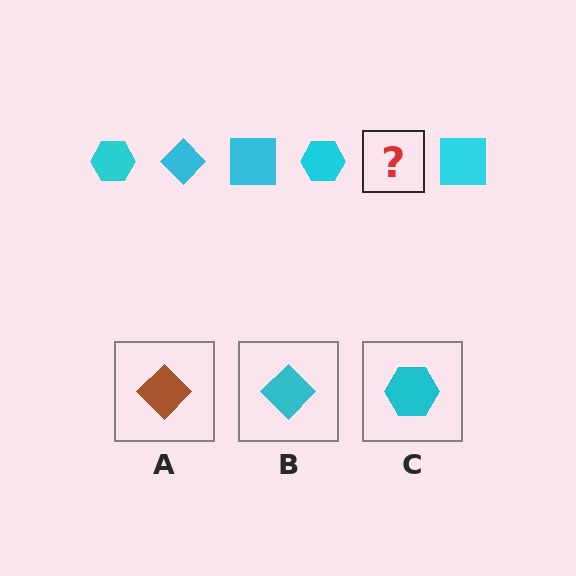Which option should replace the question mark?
Option B.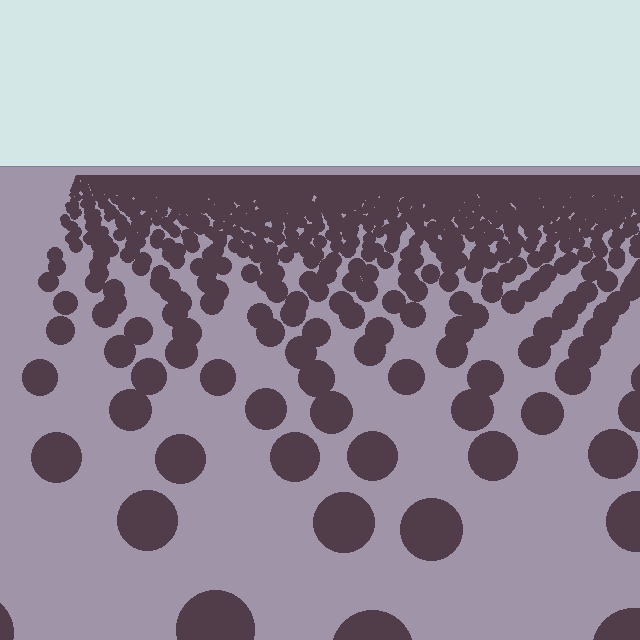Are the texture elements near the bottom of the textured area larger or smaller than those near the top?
Larger. Near the bottom, elements are closer to the viewer and appear at a bigger on-screen size.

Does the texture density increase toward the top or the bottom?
Density increases toward the top.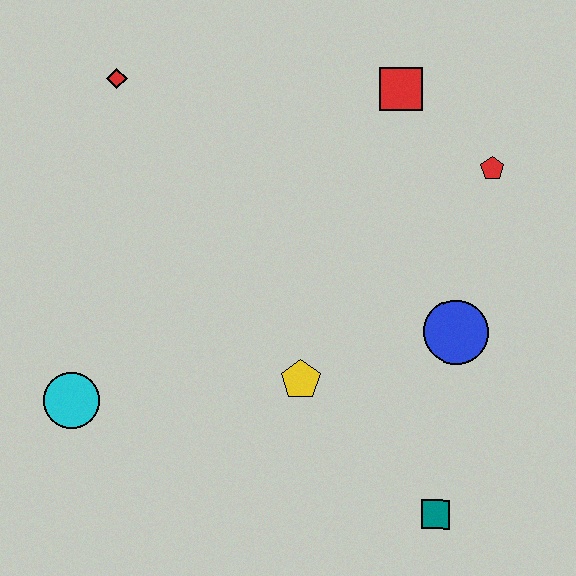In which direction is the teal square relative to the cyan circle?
The teal square is to the right of the cyan circle.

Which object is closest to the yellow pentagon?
The blue circle is closest to the yellow pentagon.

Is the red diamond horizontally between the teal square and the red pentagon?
No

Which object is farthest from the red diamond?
The teal square is farthest from the red diamond.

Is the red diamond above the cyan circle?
Yes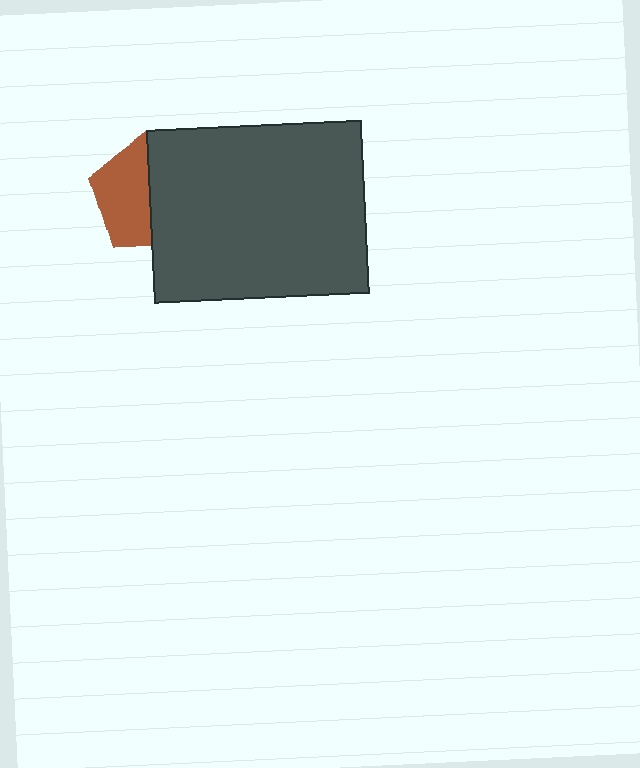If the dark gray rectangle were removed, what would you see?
You would see the complete brown pentagon.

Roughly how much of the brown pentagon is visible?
About half of it is visible (roughly 50%).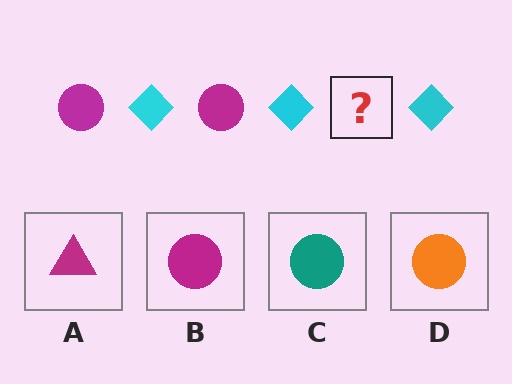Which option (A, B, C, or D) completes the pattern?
B.